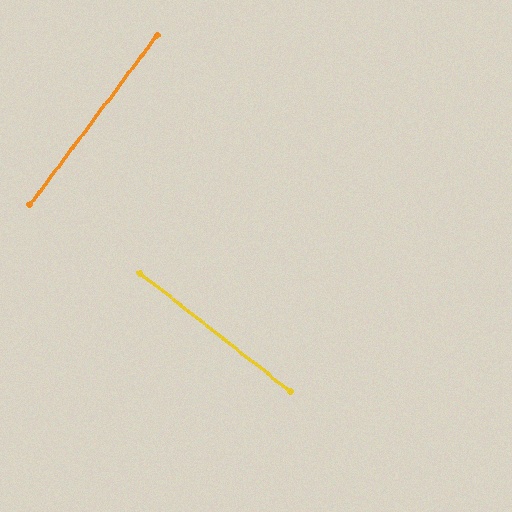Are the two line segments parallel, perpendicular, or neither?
Perpendicular — they meet at approximately 89°.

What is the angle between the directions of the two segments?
Approximately 89 degrees.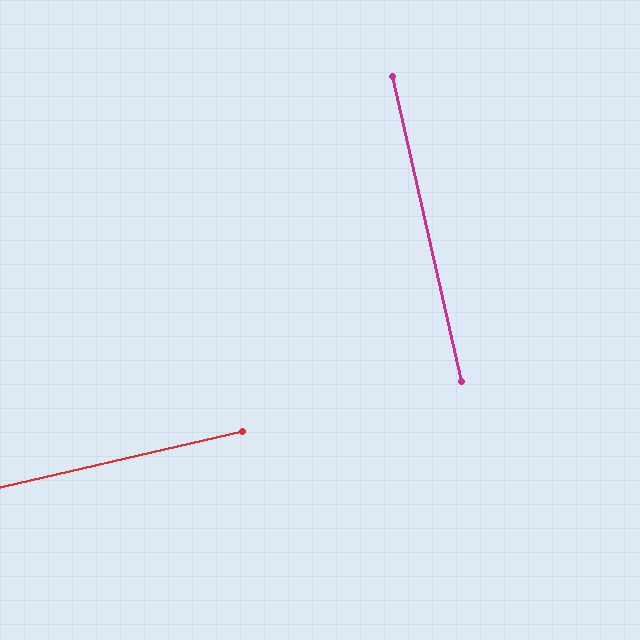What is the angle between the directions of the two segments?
Approximately 90 degrees.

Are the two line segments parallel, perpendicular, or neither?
Perpendicular — they meet at approximately 90°.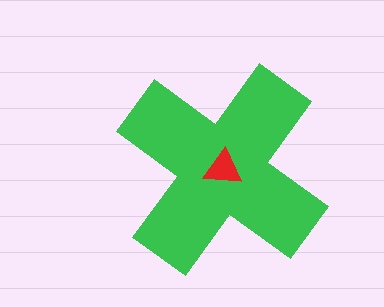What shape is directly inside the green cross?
The red triangle.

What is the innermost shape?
The red triangle.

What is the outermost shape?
The green cross.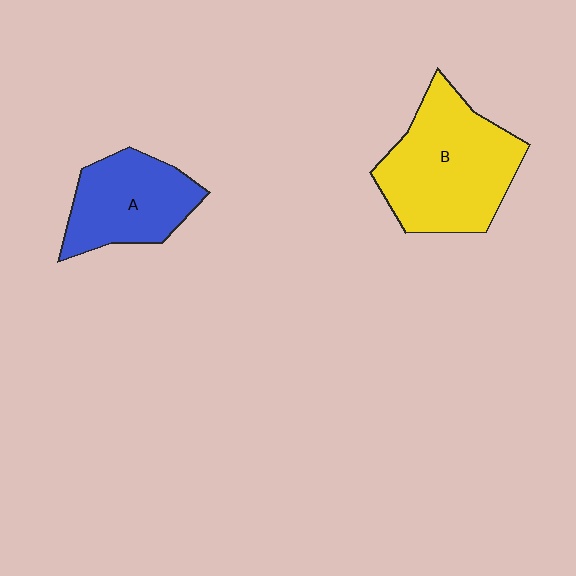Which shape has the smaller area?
Shape A (blue).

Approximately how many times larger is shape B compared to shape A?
Approximately 1.5 times.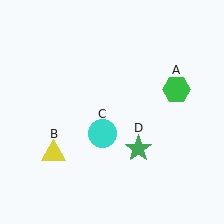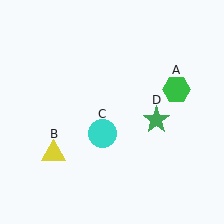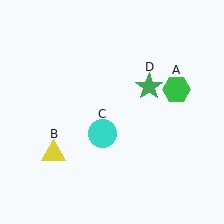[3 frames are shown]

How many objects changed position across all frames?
1 object changed position: green star (object D).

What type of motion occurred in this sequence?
The green star (object D) rotated counterclockwise around the center of the scene.